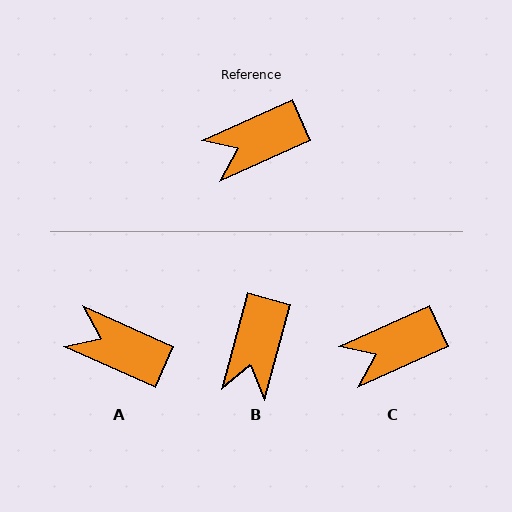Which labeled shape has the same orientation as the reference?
C.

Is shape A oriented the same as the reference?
No, it is off by about 49 degrees.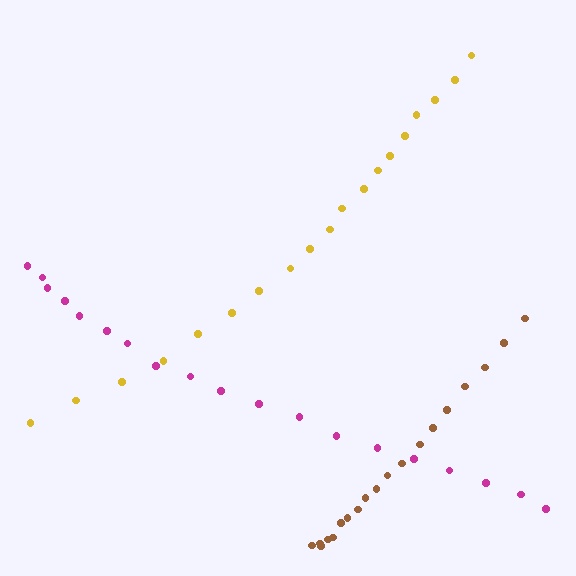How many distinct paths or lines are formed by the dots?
There are 3 distinct paths.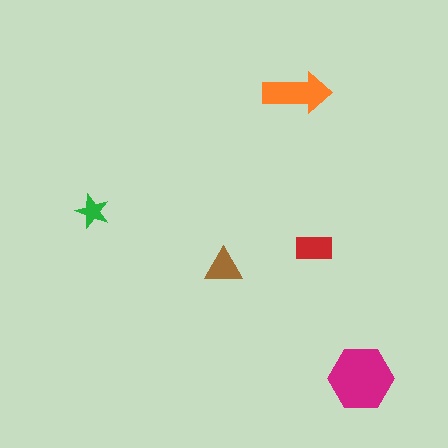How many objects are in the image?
There are 5 objects in the image.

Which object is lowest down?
The magenta hexagon is bottommost.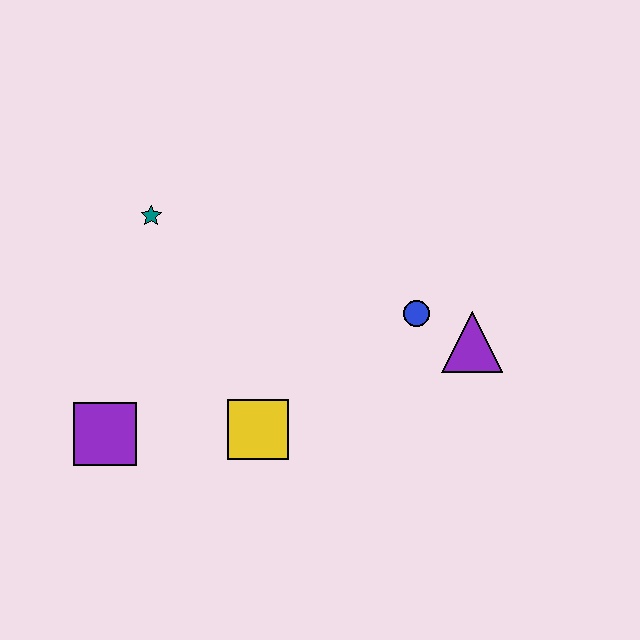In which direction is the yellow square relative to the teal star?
The yellow square is below the teal star.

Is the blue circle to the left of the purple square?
No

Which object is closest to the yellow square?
The purple square is closest to the yellow square.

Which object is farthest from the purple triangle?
The purple square is farthest from the purple triangle.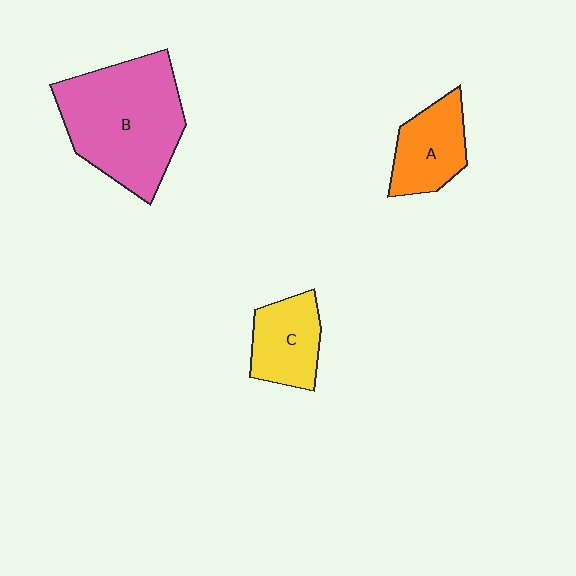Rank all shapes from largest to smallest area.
From largest to smallest: B (pink), A (orange), C (yellow).